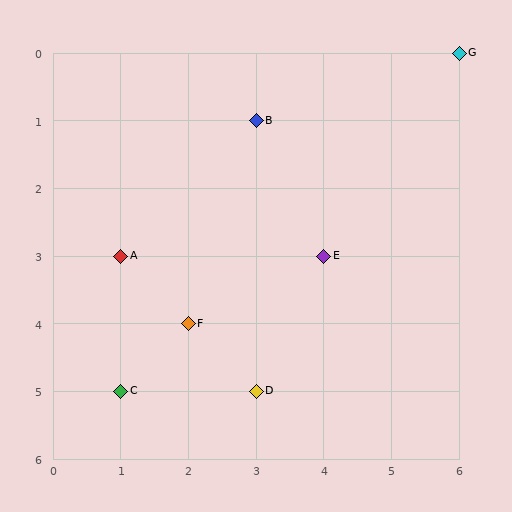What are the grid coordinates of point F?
Point F is at grid coordinates (2, 4).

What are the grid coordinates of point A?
Point A is at grid coordinates (1, 3).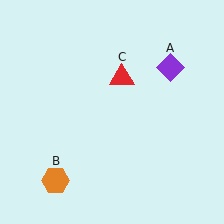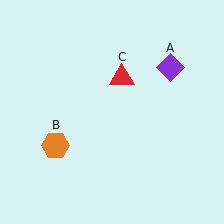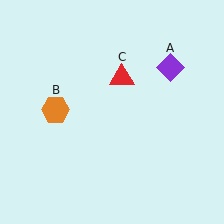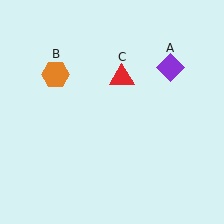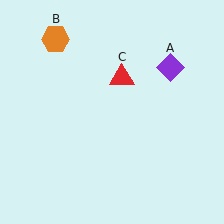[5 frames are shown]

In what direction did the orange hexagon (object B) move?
The orange hexagon (object B) moved up.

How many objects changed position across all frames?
1 object changed position: orange hexagon (object B).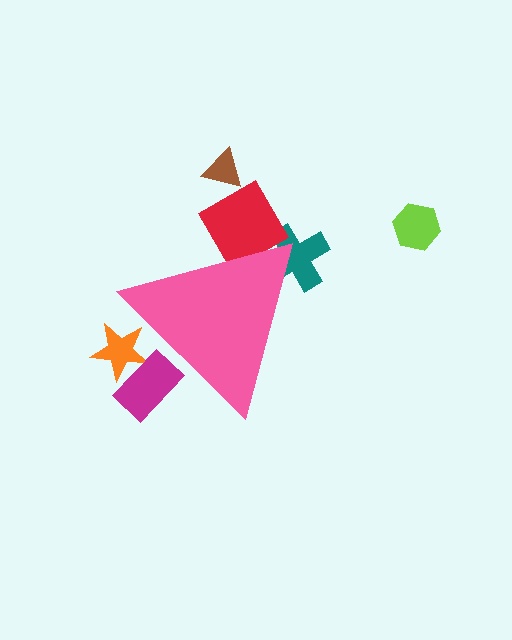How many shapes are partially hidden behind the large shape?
4 shapes are partially hidden.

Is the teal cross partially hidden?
Yes, the teal cross is partially hidden behind the pink triangle.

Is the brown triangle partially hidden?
No, the brown triangle is fully visible.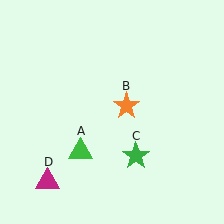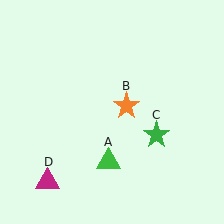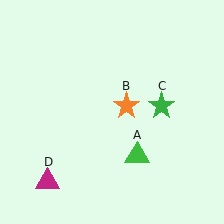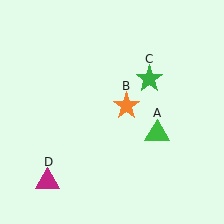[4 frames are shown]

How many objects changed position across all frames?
2 objects changed position: green triangle (object A), green star (object C).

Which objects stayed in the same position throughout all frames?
Orange star (object B) and magenta triangle (object D) remained stationary.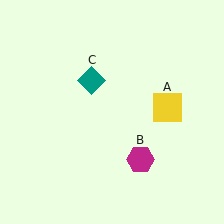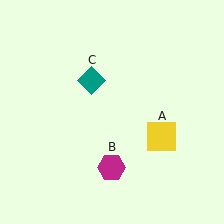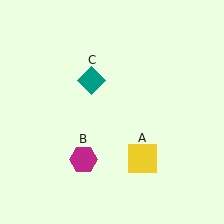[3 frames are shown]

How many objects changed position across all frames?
2 objects changed position: yellow square (object A), magenta hexagon (object B).